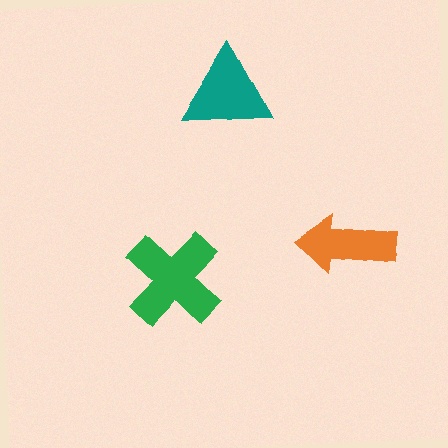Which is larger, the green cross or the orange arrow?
The green cross.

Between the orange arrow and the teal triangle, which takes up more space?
The teal triangle.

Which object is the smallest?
The orange arrow.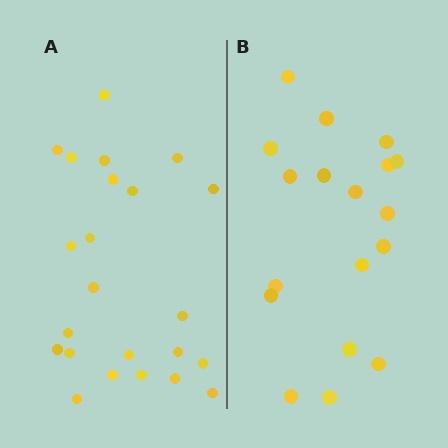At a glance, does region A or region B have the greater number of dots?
Region A (the left region) has more dots.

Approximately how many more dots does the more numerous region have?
Region A has about 5 more dots than region B.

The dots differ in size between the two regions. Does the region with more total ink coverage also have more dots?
No. Region B has more total ink coverage because its dots are larger, but region A actually contains more individual dots. Total area can be misleading — the number of items is what matters here.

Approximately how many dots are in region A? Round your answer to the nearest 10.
About 20 dots. (The exact count is 23, which rounds to 20.)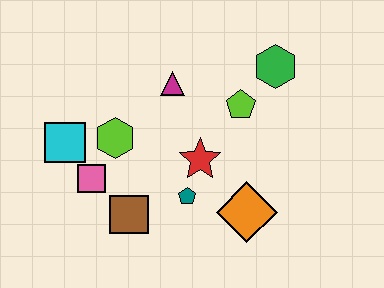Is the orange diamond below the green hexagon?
Yes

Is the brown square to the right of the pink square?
Yes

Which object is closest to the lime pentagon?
The green hexagon is closest to the lime pentagon.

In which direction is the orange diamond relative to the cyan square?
The orange diamond is to the right of the cyan square.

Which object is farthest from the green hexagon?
The cyan square is farthest from the green hexagon.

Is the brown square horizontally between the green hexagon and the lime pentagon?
No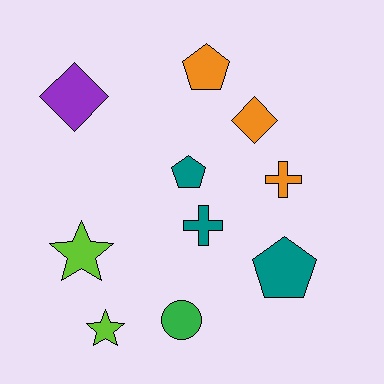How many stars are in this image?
There are 2 stars.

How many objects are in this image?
There are 10 objects.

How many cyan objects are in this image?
There are no cyan objects.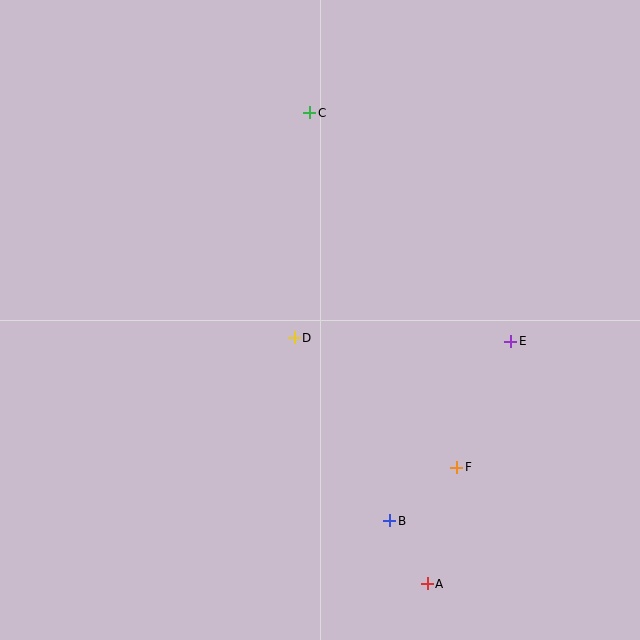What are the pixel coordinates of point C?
Point C is at (310, 113).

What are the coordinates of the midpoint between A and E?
The midpoint between A and E is at (469, 463).